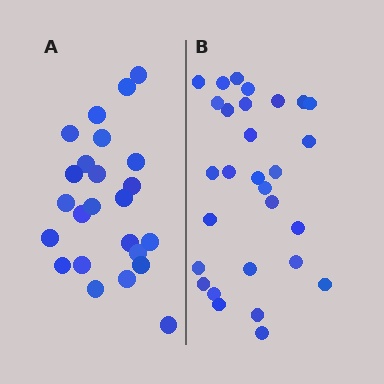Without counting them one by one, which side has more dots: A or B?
Region B (the right region) has more dots.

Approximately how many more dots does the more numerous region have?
Region B has about 5 more dots than region A.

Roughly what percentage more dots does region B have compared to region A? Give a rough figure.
About 20% more.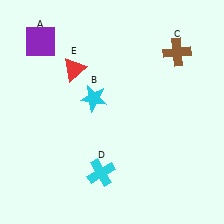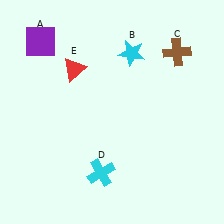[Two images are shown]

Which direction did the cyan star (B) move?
The cyan star (B) moved up.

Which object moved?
The cyan star (B) moved up.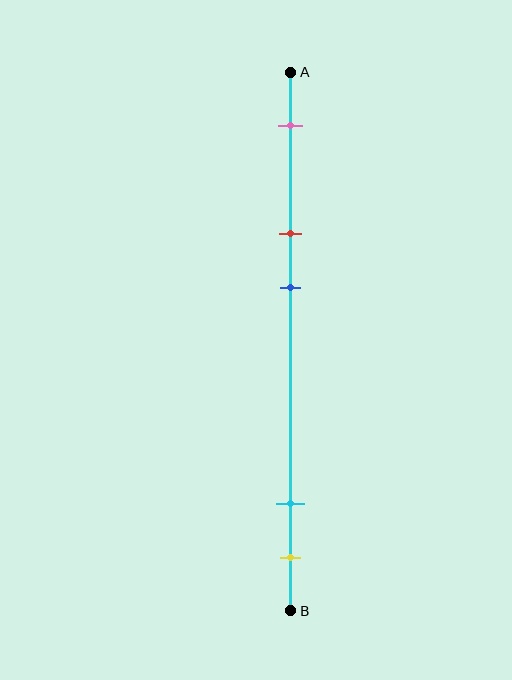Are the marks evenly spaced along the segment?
No, the marks are not evenly spaced.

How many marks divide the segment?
There are 5 marks dividing the segment.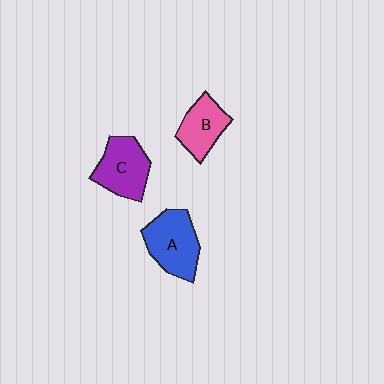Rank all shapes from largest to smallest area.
From largest to smallest: A (blue), C (purple), B (pink).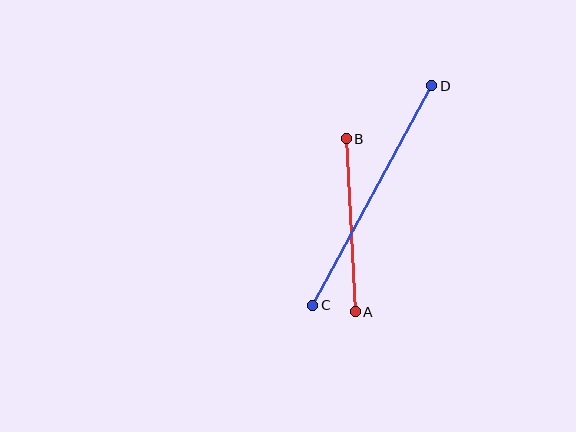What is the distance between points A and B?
The distance is approximately 173 pixels.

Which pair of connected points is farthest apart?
Points C and D are farthest apart.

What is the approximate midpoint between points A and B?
The midpoint is at approximately (351, 225) pixels.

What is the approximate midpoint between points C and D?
The midpoint is at approximately (372, 195) pixels.